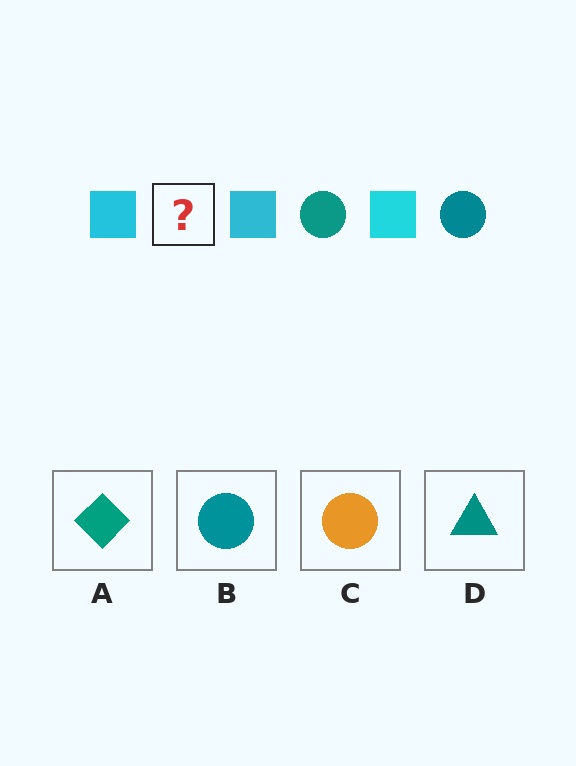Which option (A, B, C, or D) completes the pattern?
B.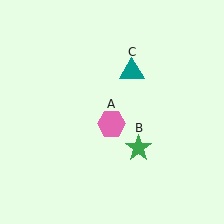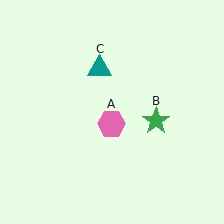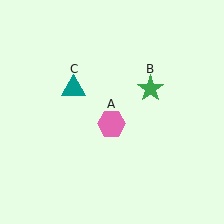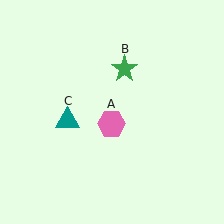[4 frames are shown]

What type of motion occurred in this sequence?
The green star (object B), teal triangle (object C) rotated counterclockwise around the center of the scene.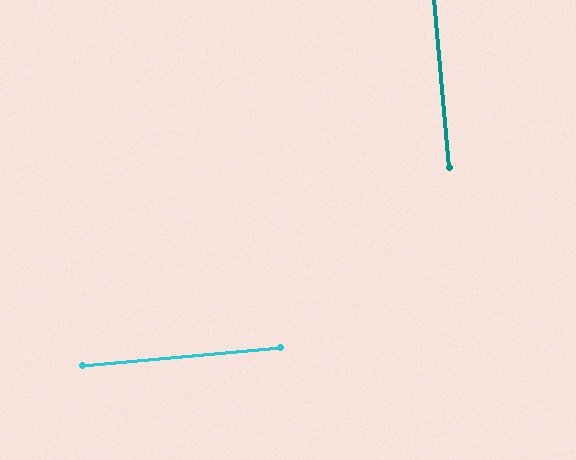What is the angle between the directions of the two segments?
Approximately 90 degrees.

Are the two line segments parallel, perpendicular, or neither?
Perpendicular — they meet at approximately 90°.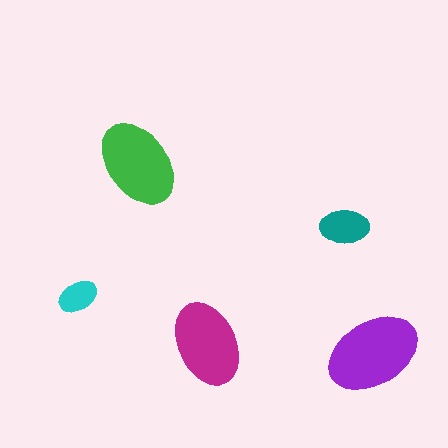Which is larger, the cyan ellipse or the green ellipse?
The green one.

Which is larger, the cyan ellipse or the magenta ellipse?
The magenta one.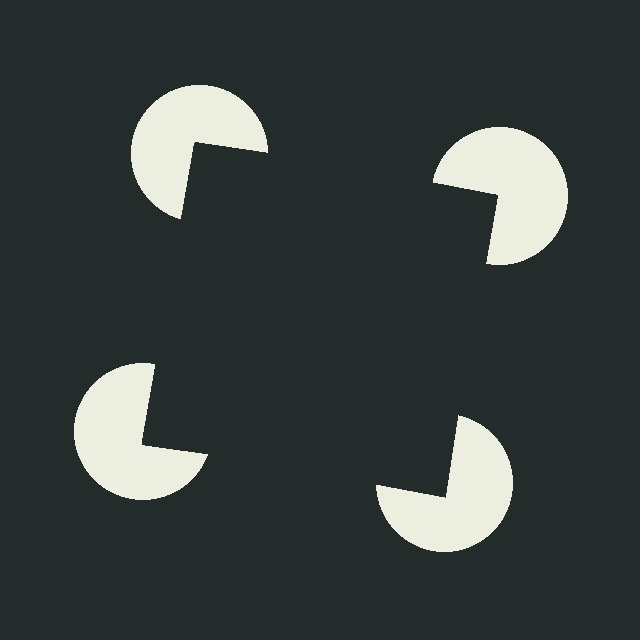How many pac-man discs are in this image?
There are 4 — one at each vertex of the illusory square.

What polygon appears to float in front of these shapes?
An illusory square — its edges are inferred from the aligned wedge cuts in the pac-man discs, not physically drawn.